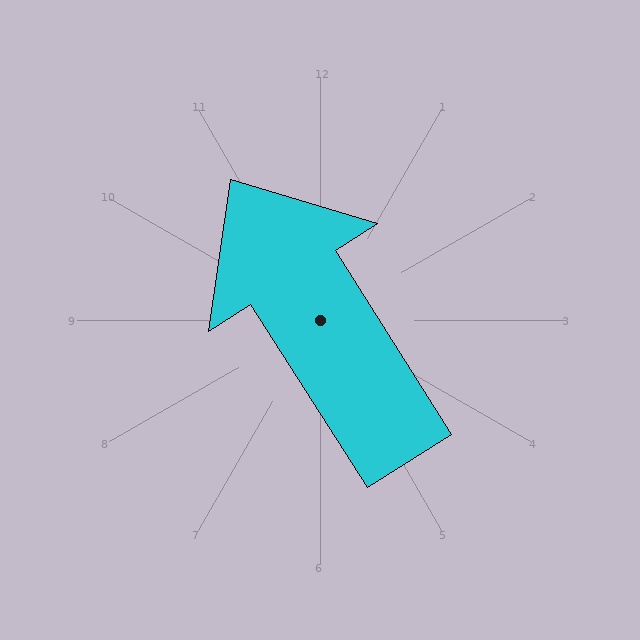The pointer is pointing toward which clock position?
Roughly 11 o'clock.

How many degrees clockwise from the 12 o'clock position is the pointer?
Approximately 328 degrees.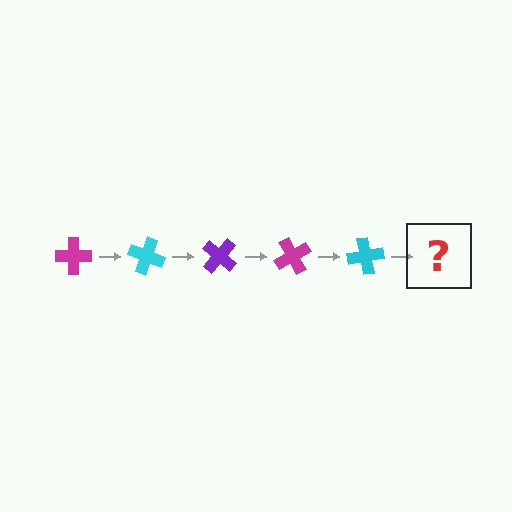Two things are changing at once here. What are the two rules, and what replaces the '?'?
The two rules are that it rotates 20 degrees each step and the color cycles through magenta, cyan, and purple. The '?' should be a purple cross, rotated 100 degrees from the start.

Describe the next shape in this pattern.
It should be a purple cross, rotated 100 degrees from the start.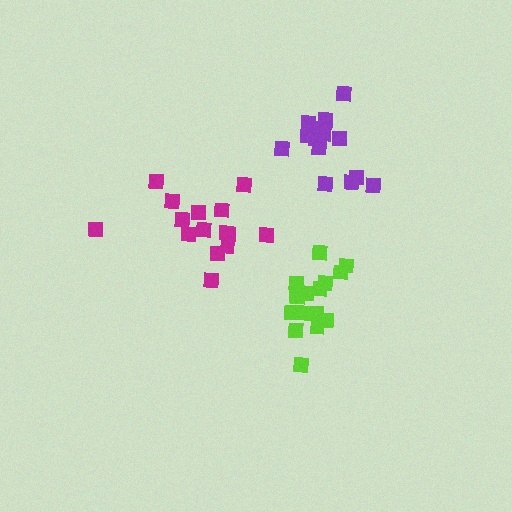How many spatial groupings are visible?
There are 3 spatial groupings.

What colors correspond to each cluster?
The clusters are colored: lime, purple, magenta.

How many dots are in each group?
Group 1: 17 dots, Group 2: 14 dots, Group 3: 15 dots (46 total).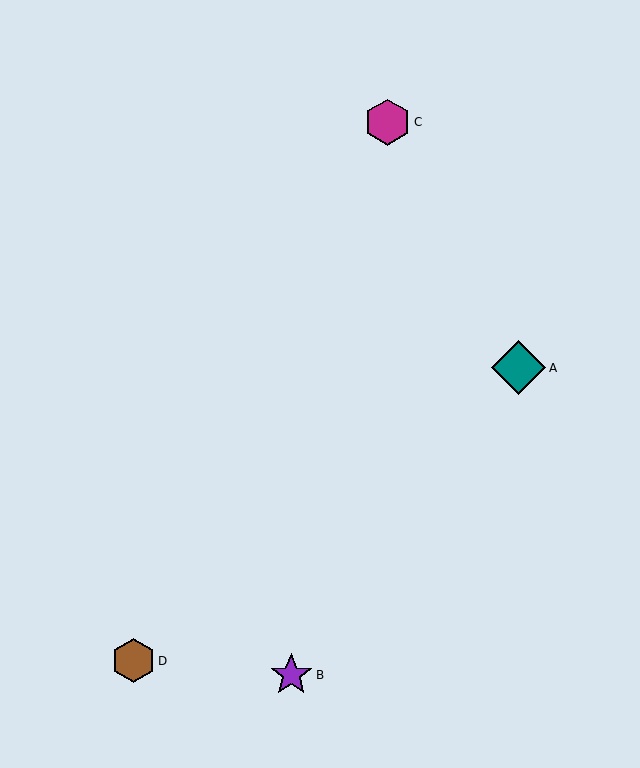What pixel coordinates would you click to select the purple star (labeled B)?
Click at (291, 675) to select the purple star B.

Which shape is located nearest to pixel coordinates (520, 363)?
The teal diamond (labeled A) at (519, 368) is nearest to that location.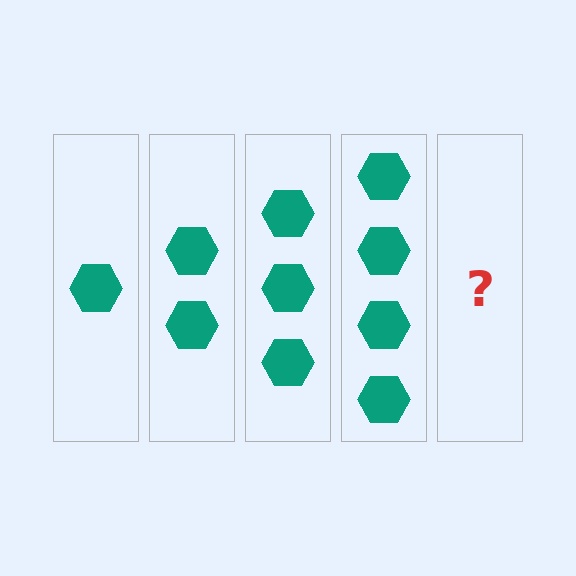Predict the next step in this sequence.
The next step is 5 hexagons.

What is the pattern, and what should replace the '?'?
The pattern is that each step adds one more hexagon. The '?' should be 5 hexagons.